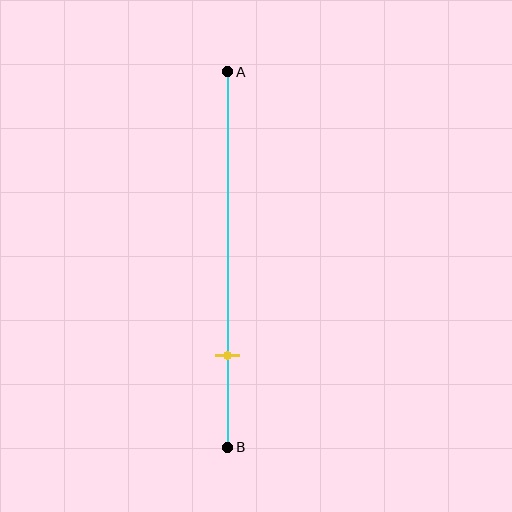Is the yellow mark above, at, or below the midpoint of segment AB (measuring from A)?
The yellow mark is below the midpoint of segment AB.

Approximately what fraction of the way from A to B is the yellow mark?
The yellow mark is approximately 75% of the way from A to B.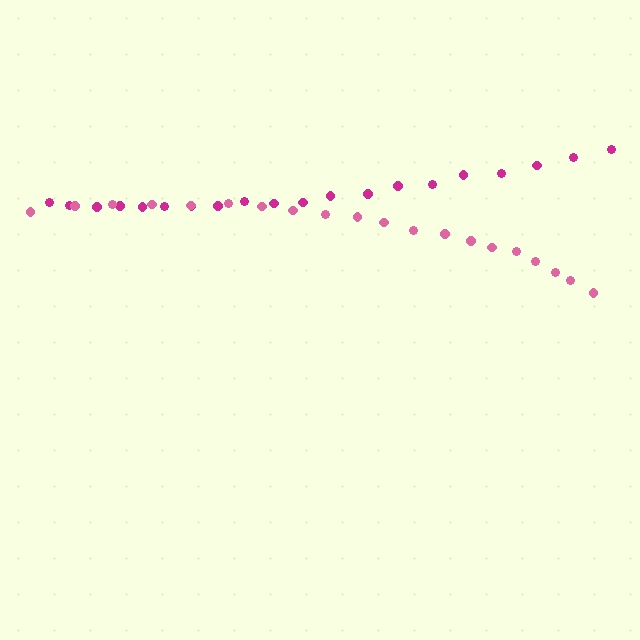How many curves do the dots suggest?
There are 2 distinct paths.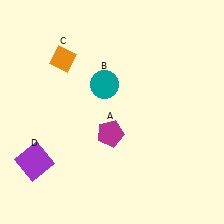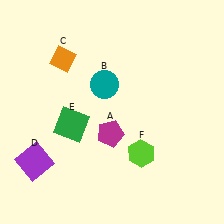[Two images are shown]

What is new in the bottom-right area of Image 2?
A lime hexagon (F) was added in the bottom-right area of Image 2.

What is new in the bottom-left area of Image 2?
A green square (E) was added in the bottom-left area of Image 2.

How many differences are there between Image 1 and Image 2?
There are 2 differences between the two images.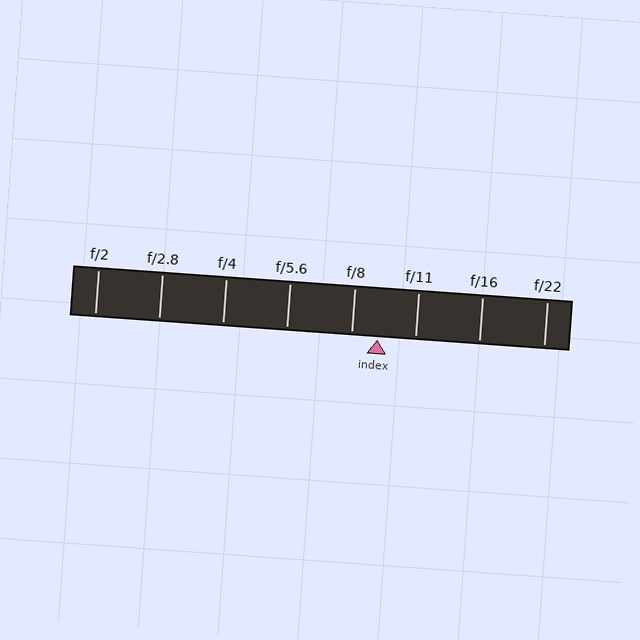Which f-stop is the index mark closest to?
The index mark is closest to f/8.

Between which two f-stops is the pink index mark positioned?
The index mark is between f/8 and f/11.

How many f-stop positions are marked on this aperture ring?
There are 8 f-stop positions marked.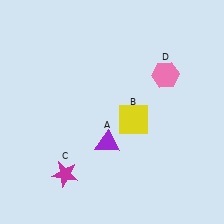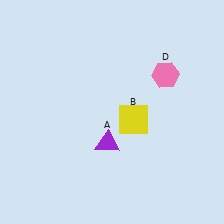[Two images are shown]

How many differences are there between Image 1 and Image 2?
There is 1 difference between the two images.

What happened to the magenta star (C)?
The magenta star (C) was removed in Image 2. It was in the bottom-left area of Image 1.